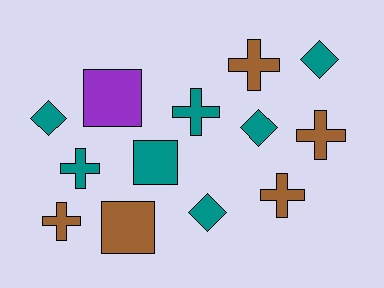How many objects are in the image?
There are 13 objects.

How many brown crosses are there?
There are 4 brown crosses.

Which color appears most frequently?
Teal, with 7 objects.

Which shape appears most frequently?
Cross, with 6 objects.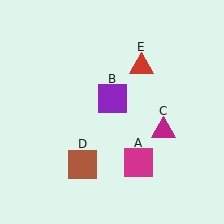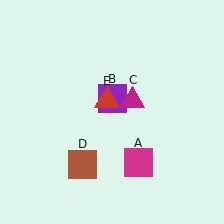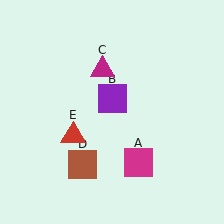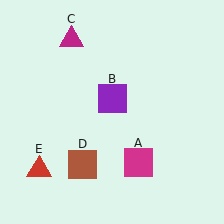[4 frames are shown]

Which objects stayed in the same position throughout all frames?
Magenta square (object A) and purple square (object B) and brown square (object D) remained stationary.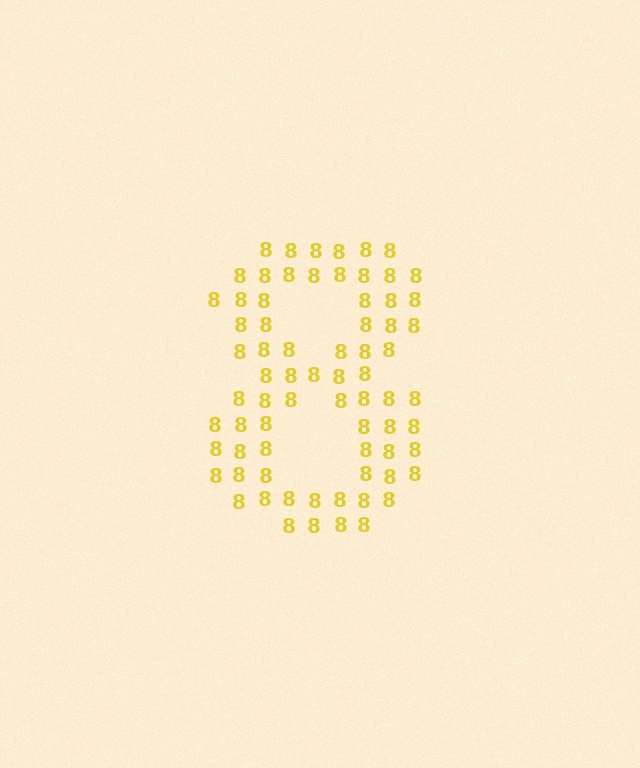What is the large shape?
The large shape is the digit 8.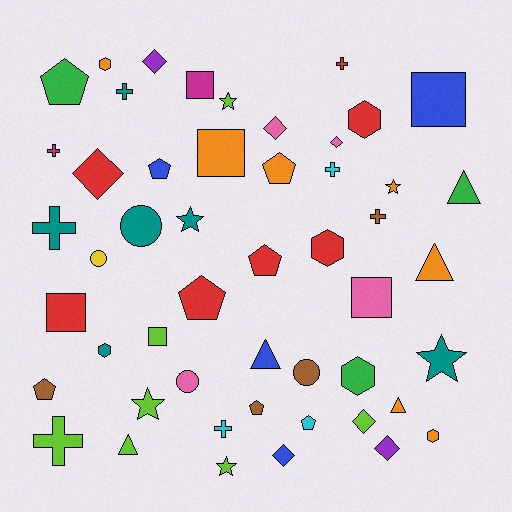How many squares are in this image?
There are 6 squares.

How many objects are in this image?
There are 50 objects.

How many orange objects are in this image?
There are 7 orange objects.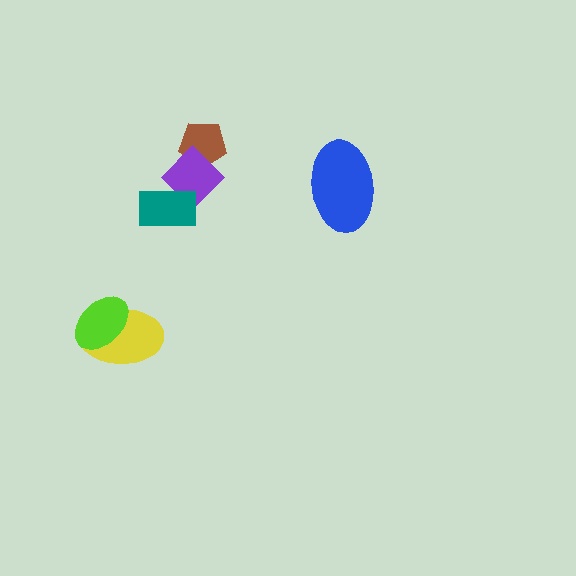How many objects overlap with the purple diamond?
2 objects overlap with the purple diamond.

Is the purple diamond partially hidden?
Yes, it is partially covered by another shape.